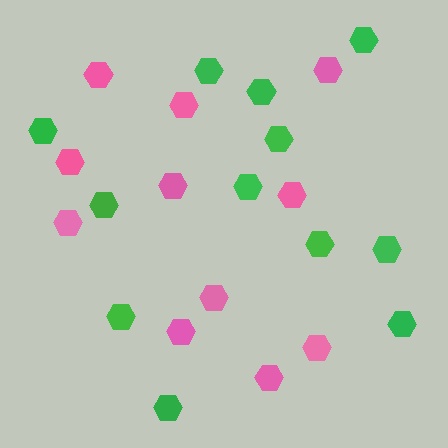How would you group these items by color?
There are 2 groups: one group of green hexagons (12) and one group of pink hexagons (11).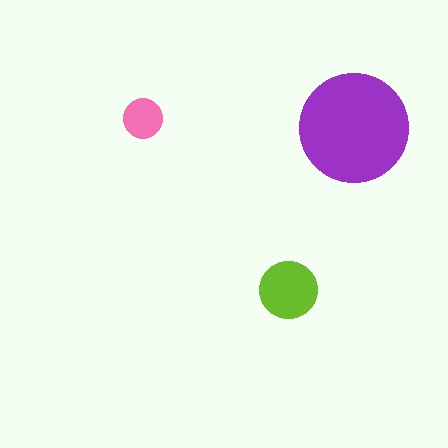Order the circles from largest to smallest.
the purple one, the lime one, the pink one.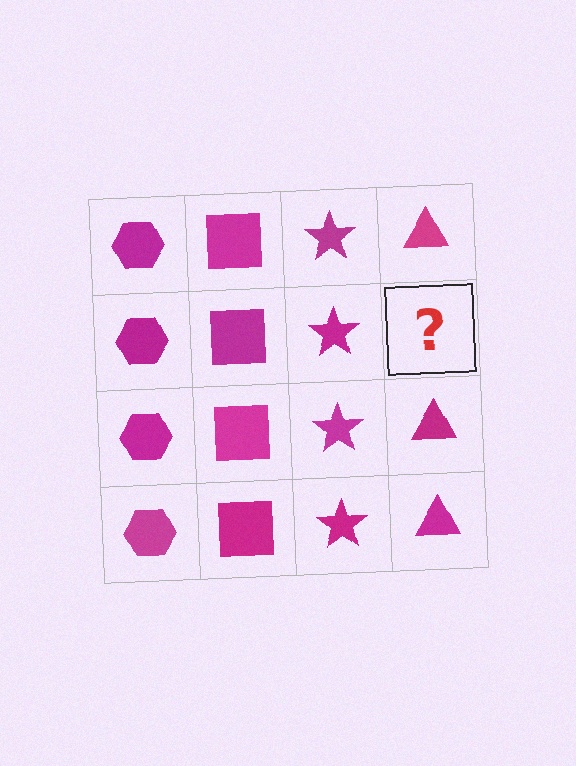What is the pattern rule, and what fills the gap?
The rule is that each column has a consistent shape. The gap should be filled with a magenta triangle.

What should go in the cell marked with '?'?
The missing cell should contain a magenta triangle.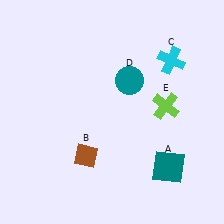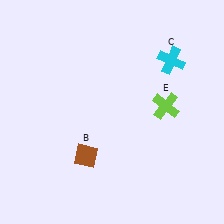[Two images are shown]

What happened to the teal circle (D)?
The teal circle (D) was removed in Image 2. It was in the top-right area of Image 1.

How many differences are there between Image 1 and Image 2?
There are 2 differences between the two images.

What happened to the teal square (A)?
The teal square (A) was removed in Image 2. It was in the bottom-right area of Image 1.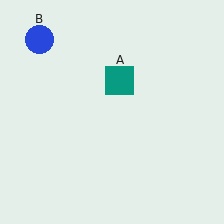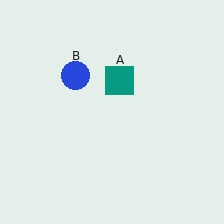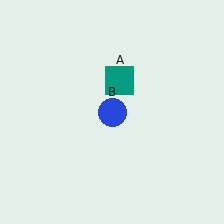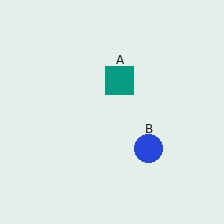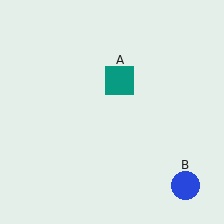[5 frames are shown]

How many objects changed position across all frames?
1 object changed position: blue circle (object B).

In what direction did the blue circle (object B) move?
The blue circle (object B) moved down and to the right.